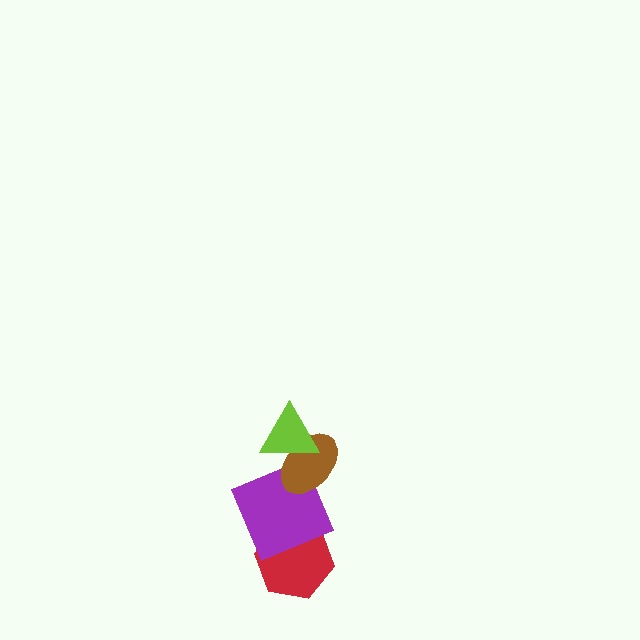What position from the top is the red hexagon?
The red hexagon is 4th from the top.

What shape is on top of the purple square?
The brown ellipse is on top of the purple square.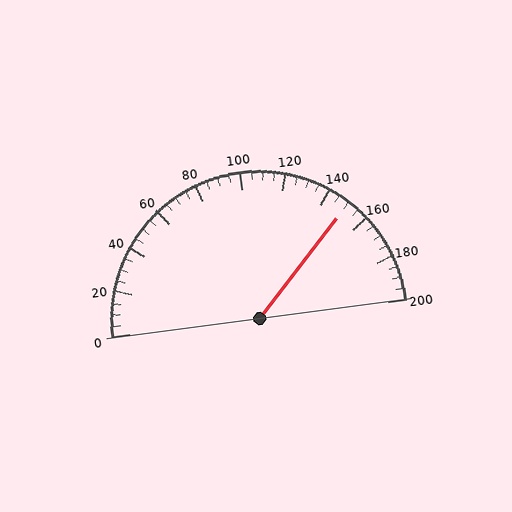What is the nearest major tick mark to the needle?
The nearest major tick mark is 160.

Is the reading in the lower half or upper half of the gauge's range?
The reading is in the upper half of the range (0 to 200).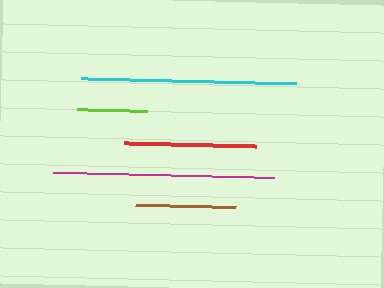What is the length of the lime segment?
The lime segment is approximately 70 pixels long.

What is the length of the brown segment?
The brown segment is approximately 100 pixels long.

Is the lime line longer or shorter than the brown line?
The brown line is longer than the lime line.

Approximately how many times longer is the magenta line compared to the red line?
The magenta line is approximately 1.7 times the length of the red line.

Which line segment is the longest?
The magenta line is the longest at approximately 221 pixels.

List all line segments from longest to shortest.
From longest to shortest: magenta, cyan, red, brown, lime.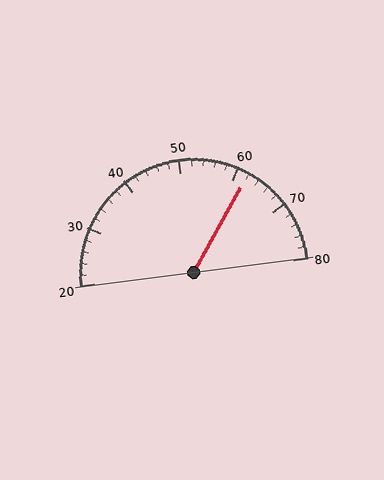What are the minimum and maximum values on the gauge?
The gauge ranges from 20 to 80.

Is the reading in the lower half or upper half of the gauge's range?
The reading is in the upper half of the range (20 to 80).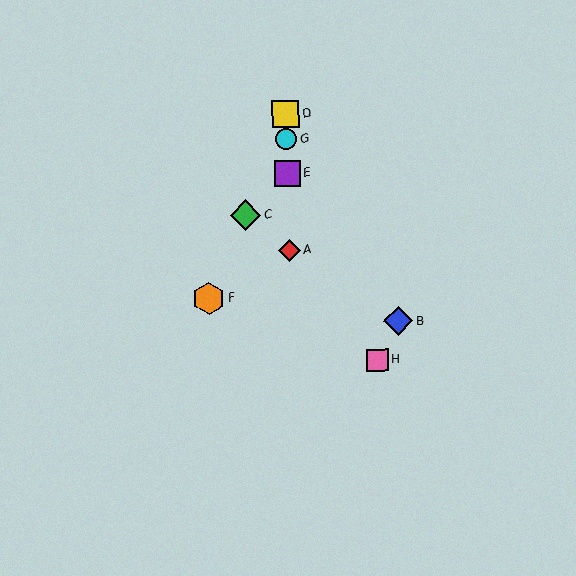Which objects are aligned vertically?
Objects A, D, E, G are aligned vertically.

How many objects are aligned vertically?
4 objects (A, D, E, G) are aligned vertically.